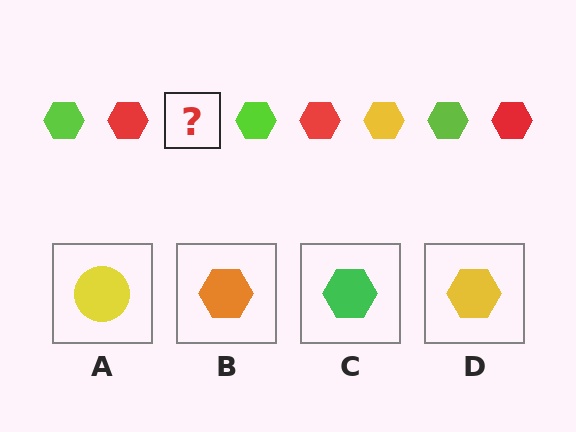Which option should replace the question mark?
Option D.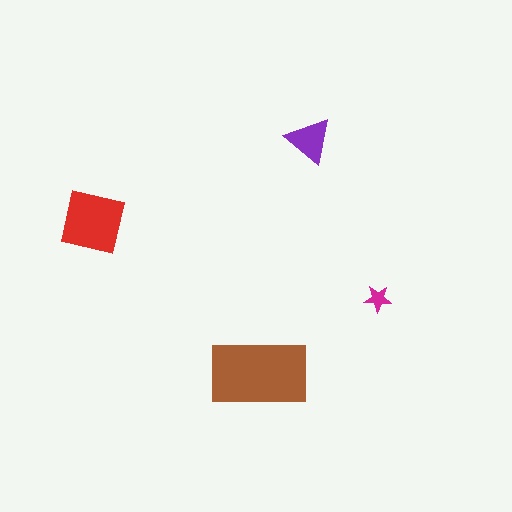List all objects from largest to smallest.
The brown rectangle, the red square, the purple triangle, the magenta star.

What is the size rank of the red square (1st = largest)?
2nd.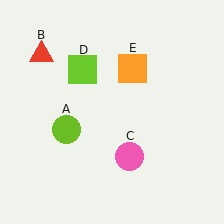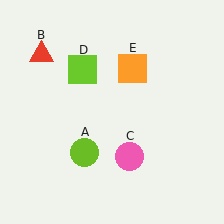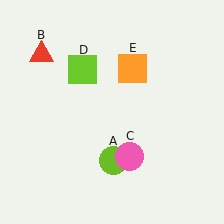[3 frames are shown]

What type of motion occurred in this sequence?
The lime circle (object A) rotated counterclockwise around the center of the scene.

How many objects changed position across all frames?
1 object changed position: lime circle (object A).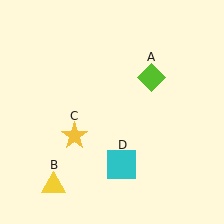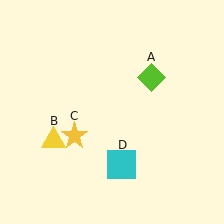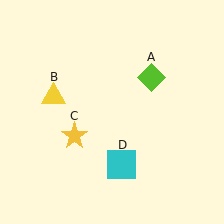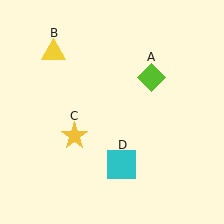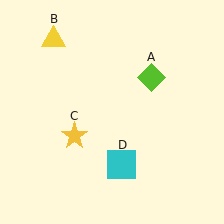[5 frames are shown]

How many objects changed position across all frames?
1 object changed position: yellow triangle (object B).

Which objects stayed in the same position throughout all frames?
Lime diamond (object A) and yellow star (object C) and cyan square (object D) remained stationary.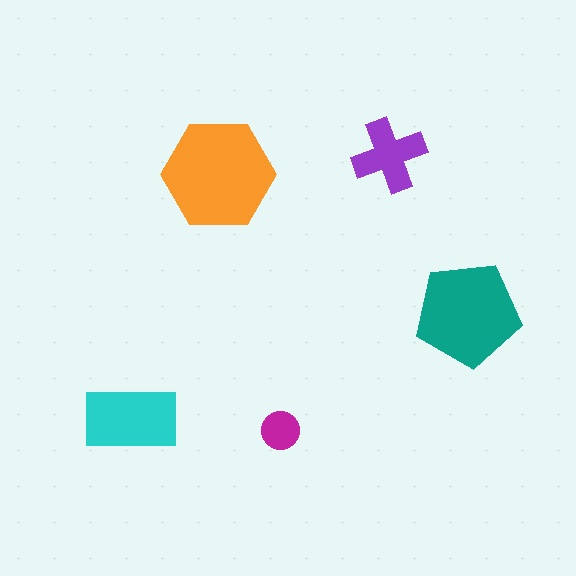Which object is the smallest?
The magenta circle.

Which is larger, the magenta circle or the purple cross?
The purple cross.